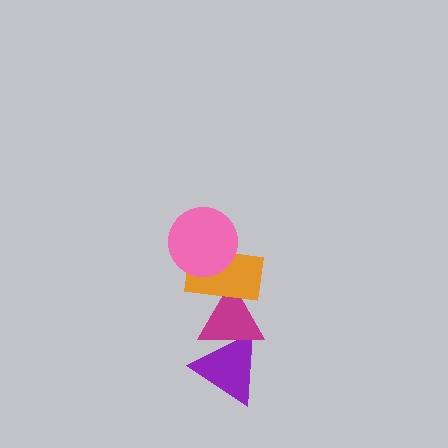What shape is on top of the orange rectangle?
The pink circle is on top of the orange rectangle.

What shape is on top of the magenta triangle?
The orange rectangle is on top of the magenta triangle.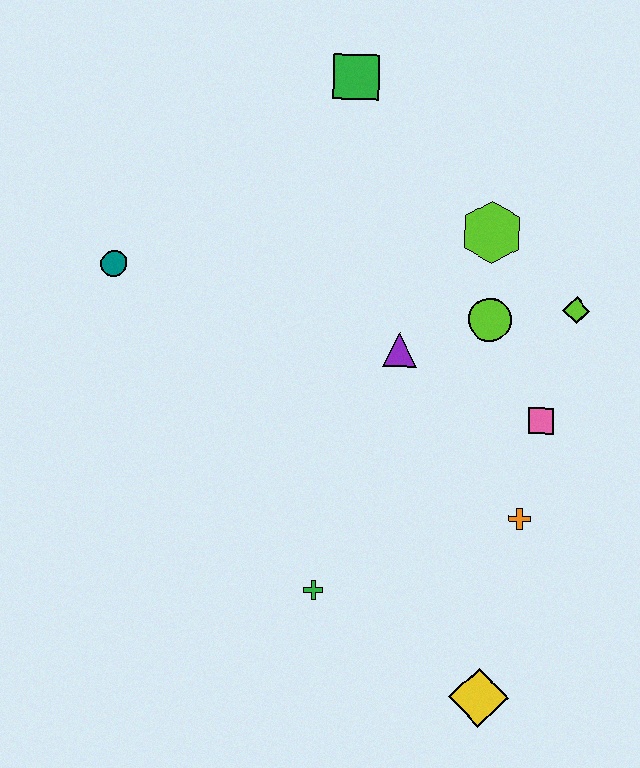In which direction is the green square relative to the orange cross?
The green square is above the orange cross.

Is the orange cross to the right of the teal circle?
Yes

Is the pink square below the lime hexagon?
Yes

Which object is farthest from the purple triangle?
The yellow diamond is farthest from the purple triangle.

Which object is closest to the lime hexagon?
The lime circle is closest to the lime hexagon.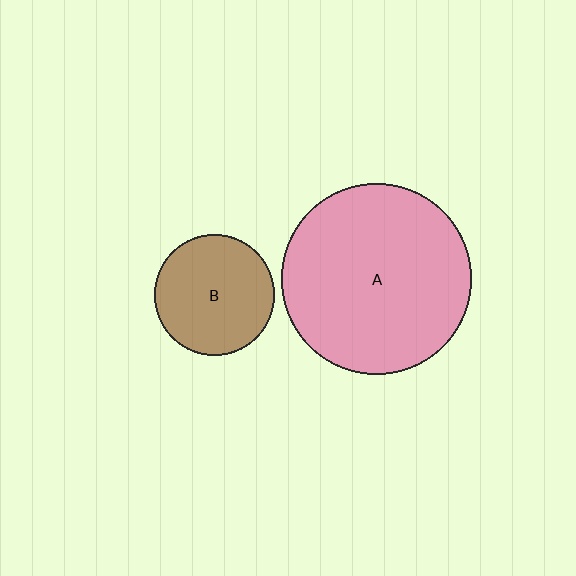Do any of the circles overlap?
No, none of the circles overlap.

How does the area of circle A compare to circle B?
Approximately 2.5 times.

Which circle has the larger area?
Circle A (pink).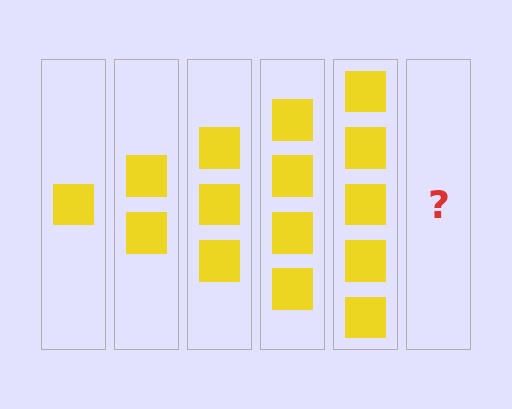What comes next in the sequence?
The next element should be 6 squares.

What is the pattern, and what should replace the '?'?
The pattern is that each step adds one more square. The '?' should be 6 squares.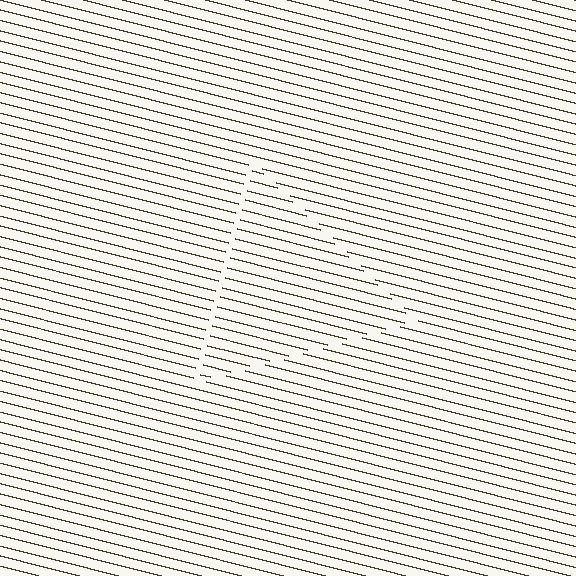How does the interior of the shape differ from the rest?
The interior of the shape contains the same grating, shifted by half a period — the contour is defined by the phase discontinuity where line-ends from the inner and outer gratings abut.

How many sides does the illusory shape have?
3 sides — the line-ends trace a triangle.